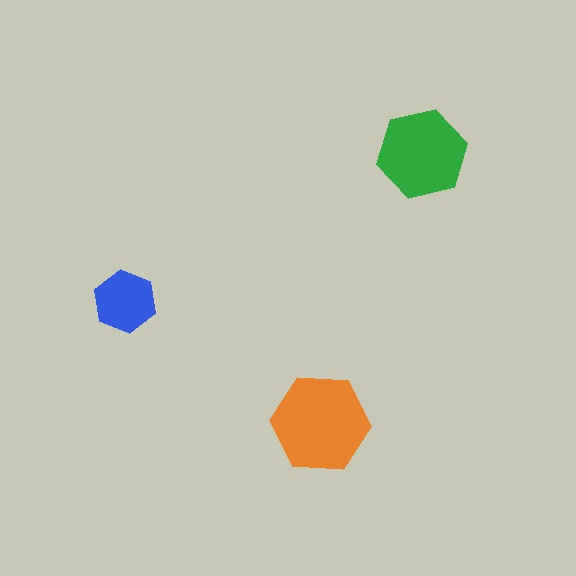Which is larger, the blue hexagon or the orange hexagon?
The orange one.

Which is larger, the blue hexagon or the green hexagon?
The green one.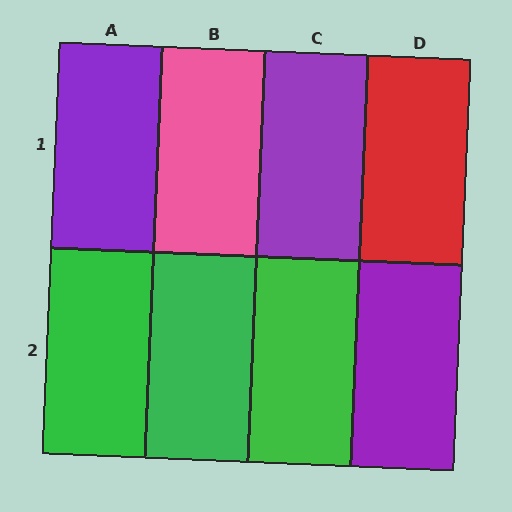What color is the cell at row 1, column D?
Red.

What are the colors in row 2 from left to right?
Green, green, green, purple.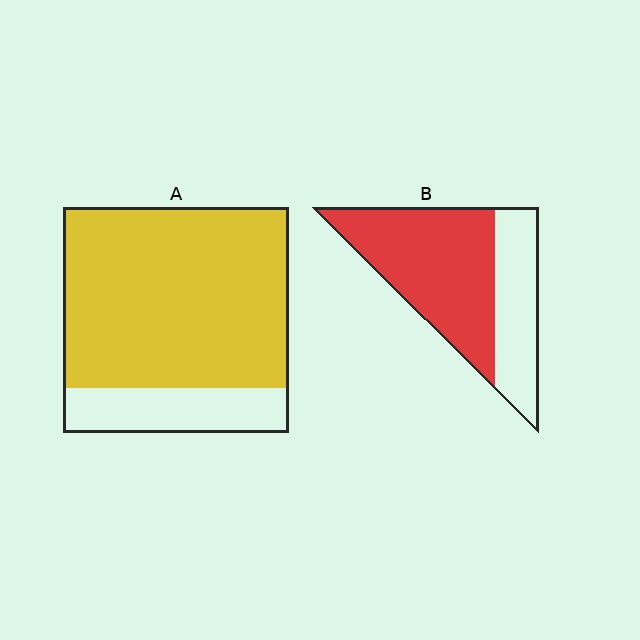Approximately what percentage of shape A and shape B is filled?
A is approximately 80% and B is approximately 65%.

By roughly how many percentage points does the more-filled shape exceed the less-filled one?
By roughly 15 percentage points (A over B).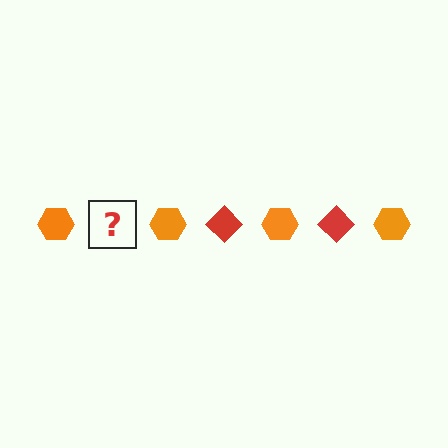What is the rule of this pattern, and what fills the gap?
The rule is that the pattern alternates between orange hexagon and red diamond. The gap should be filled with a red diamond.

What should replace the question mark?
The question mark should be replaced with a red diamond.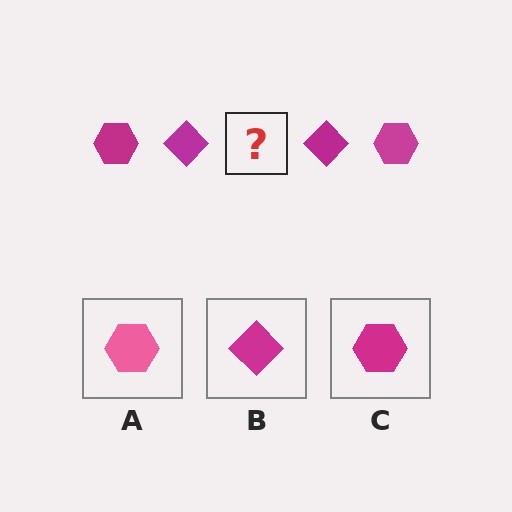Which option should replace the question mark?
Option C.